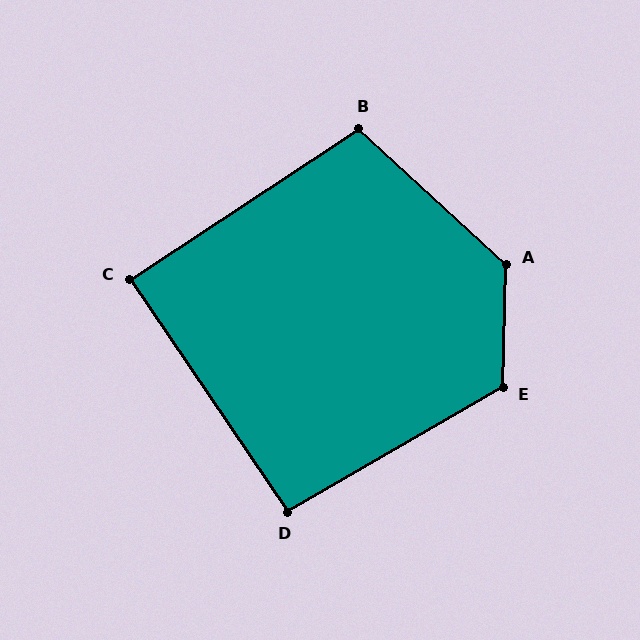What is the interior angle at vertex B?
Approximately 104 degrees (obtuse).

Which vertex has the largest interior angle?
A, at approximately 131 degrees.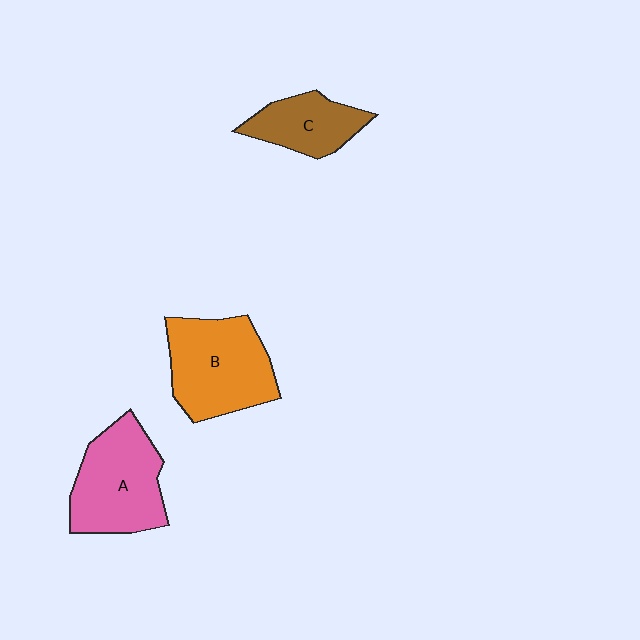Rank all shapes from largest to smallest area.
From largest to smallest: B (orange), A (pink), C (brown).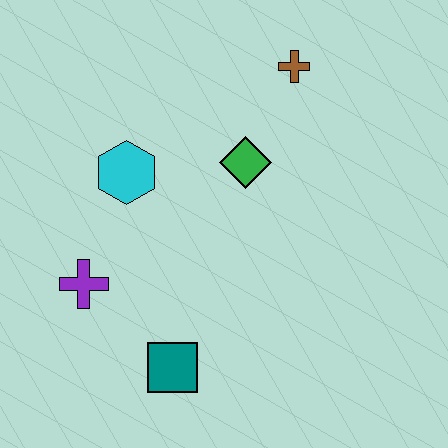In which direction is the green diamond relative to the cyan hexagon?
The green diamond is to the right of the cyan hexagon.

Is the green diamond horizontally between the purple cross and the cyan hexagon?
No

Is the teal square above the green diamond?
No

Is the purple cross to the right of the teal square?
No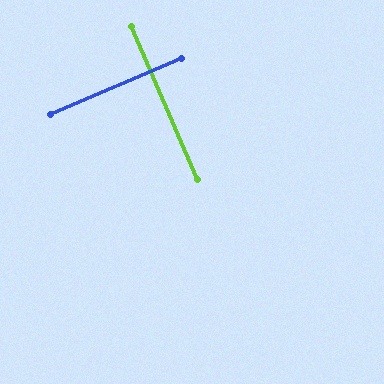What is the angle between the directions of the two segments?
Approximately 90 degrees.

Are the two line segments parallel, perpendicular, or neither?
Perpendicular — they meet at approximately 90°.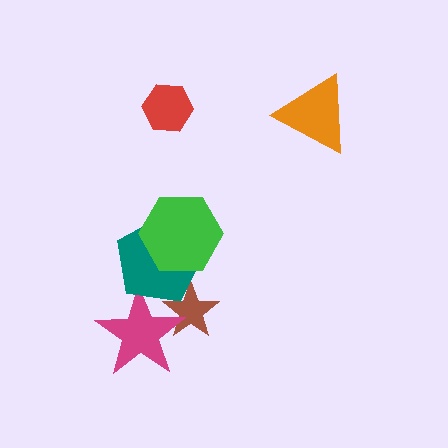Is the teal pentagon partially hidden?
Yes, it is partially covered by another shape.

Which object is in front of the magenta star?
The teal pentagon is in front of the magenta star.